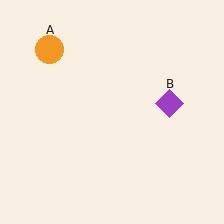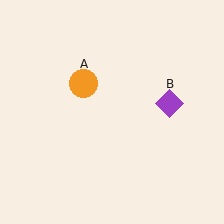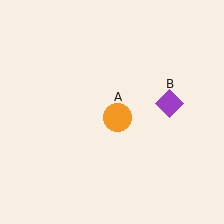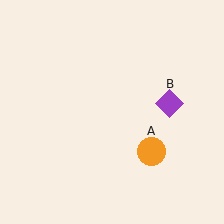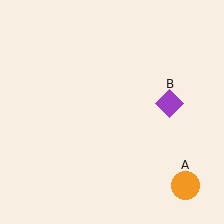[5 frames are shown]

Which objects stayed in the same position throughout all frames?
Purple diamond (object B) remained stationary.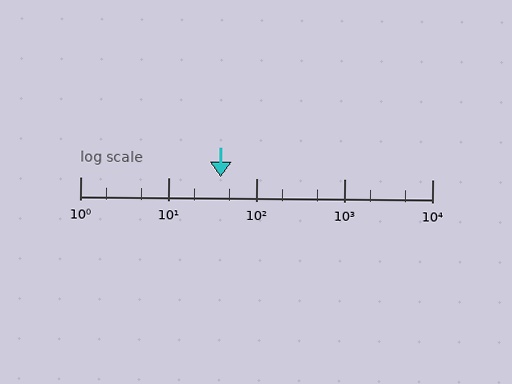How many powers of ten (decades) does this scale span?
The scale spans 4 decades, from 1 to 10000.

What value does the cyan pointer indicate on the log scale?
The pointer indicates approximately 40.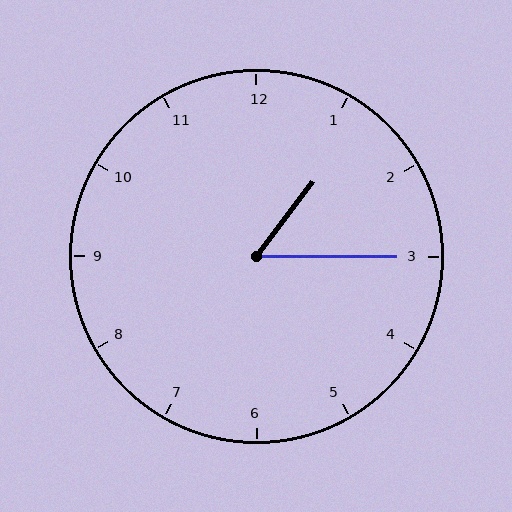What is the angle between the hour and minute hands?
Approximately 52 degrees.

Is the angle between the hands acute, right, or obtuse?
It is acute.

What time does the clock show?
1:15.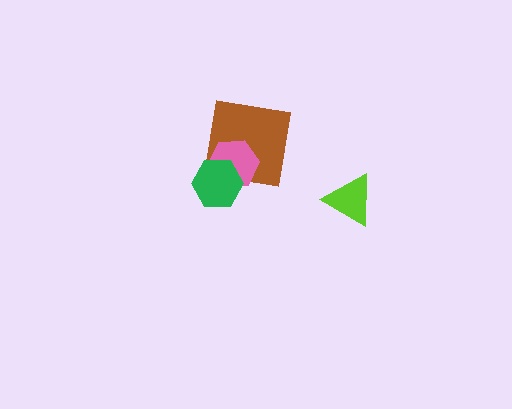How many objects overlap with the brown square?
2 objects overlap with the brown square.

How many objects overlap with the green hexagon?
2 objects overlap with the green hexagon.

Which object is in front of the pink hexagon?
The green hexagon is in front of the pink hexagon.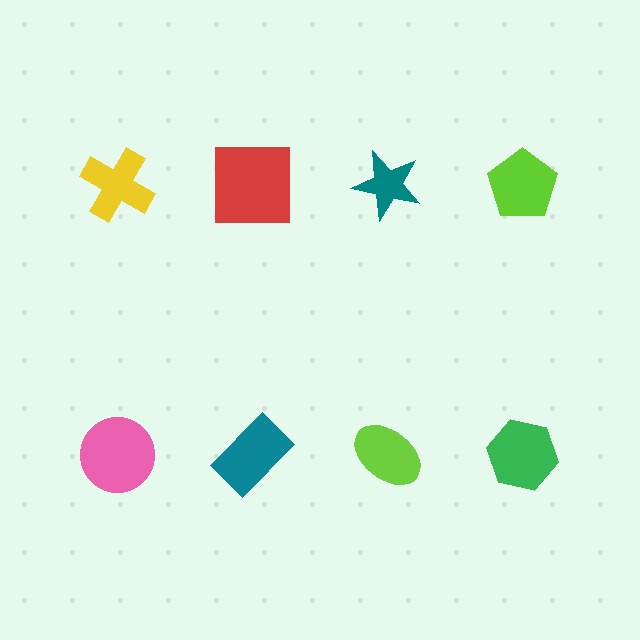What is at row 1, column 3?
A teal star.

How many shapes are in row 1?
4 shapes.